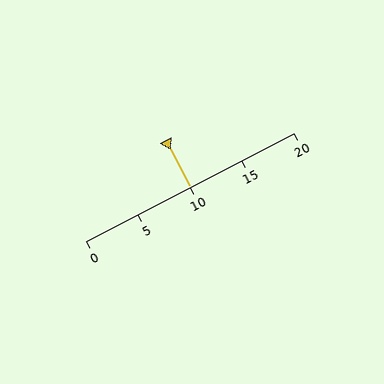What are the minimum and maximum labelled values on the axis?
The axis runs from 0 to 20.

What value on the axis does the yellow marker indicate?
The marker indicates approximately 10.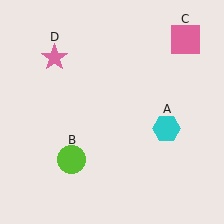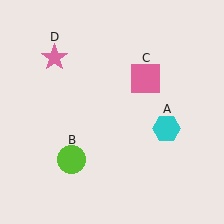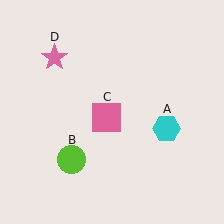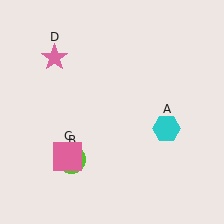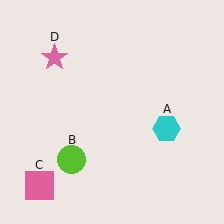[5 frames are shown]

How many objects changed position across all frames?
1 object changed position: pink square (object C).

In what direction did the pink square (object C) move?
The pink square (object C) moved down and to the left.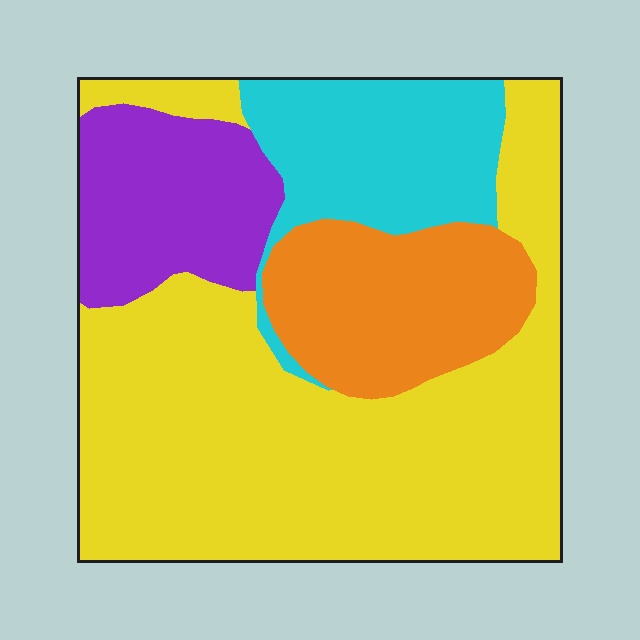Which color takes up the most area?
Yellow, at roughly 55%.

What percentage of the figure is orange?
Orange covers around 15% of the figure.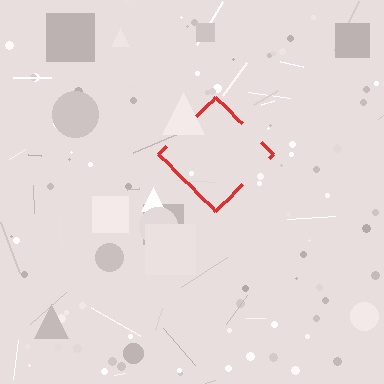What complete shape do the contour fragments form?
The contour fragments form a diamond.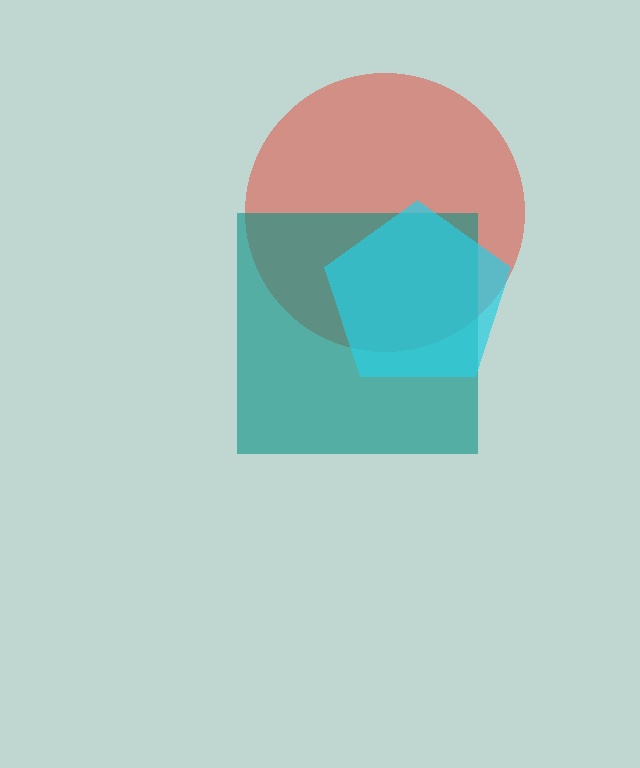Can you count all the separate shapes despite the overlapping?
Yes, there are 3 separate shapes.